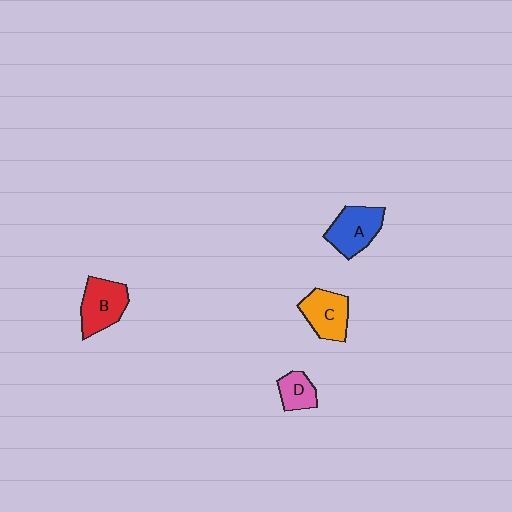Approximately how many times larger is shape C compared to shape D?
Approximately 1.6 times.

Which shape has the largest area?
Shape A (blue).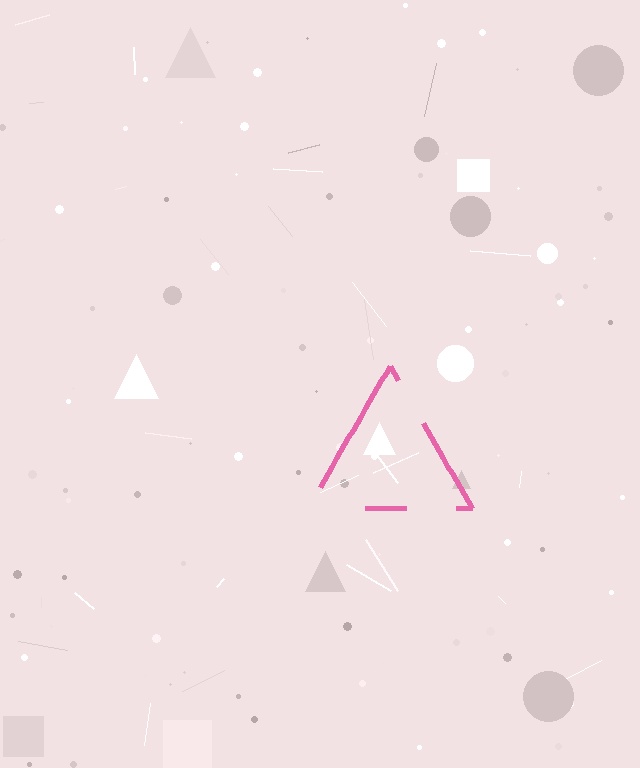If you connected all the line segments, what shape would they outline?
They would outline a triangle.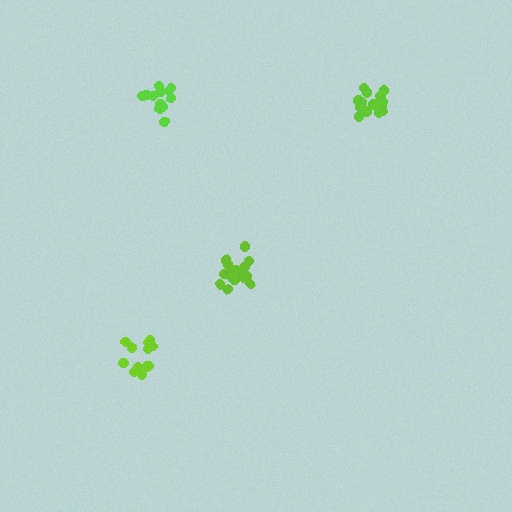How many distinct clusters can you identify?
There are 4 distinct clusters.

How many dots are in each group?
Group 1: 12 dots, Group 2: 18 dots, Group 3: 12 dots, Group 4: 18 dots (60 total).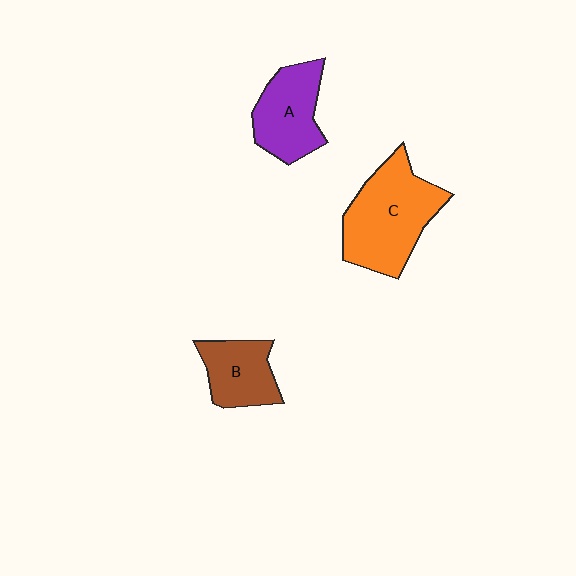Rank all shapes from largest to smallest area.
From largest to smallest: C (orange), A (purple), B (brown).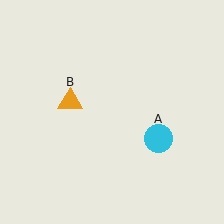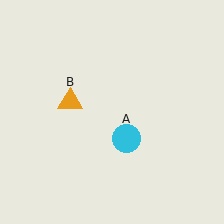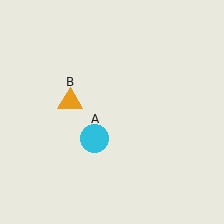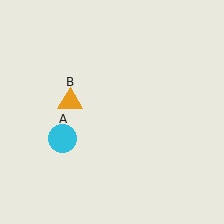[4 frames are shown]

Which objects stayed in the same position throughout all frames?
Orange triangle (object B) remained stationary.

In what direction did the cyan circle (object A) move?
The cyan circle (object A) moved left.